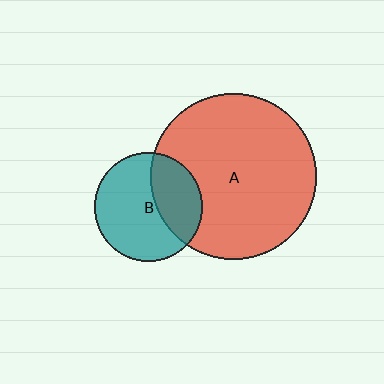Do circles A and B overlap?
Yes.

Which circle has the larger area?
Circle A (red).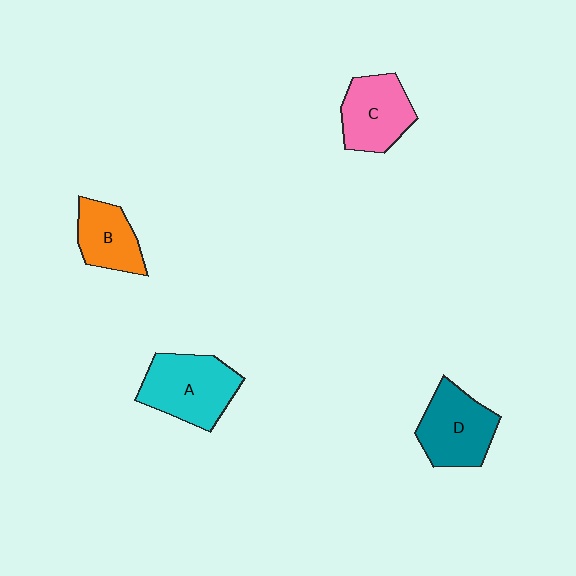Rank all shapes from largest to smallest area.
From largest to smallest: A (cyan), D (teal), C (pink), B (orange).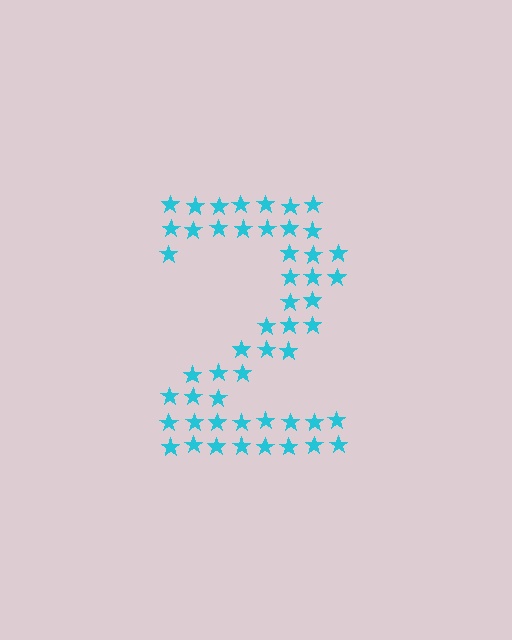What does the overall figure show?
The overall figure shows the digit 2.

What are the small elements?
The small elements are stars.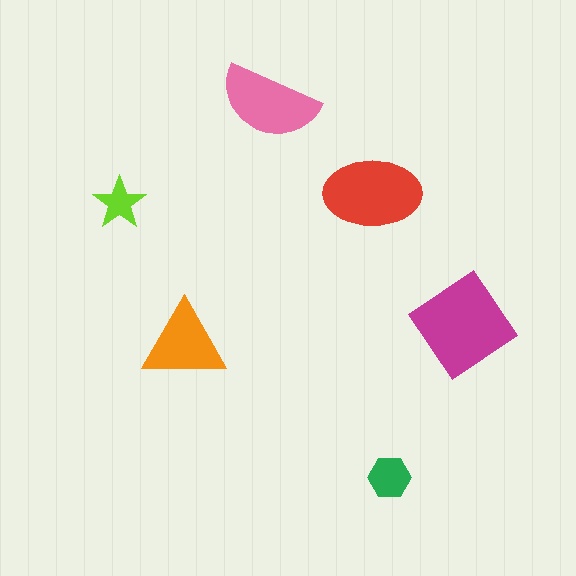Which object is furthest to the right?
The magenta diamond is rightmost.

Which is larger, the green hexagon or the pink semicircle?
The pink semicircle.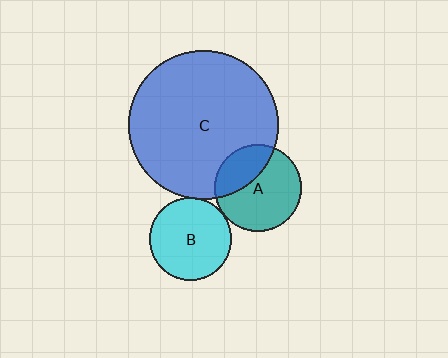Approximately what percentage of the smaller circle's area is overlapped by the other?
Approximately 5%.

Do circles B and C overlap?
Yes.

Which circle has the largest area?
Circle C (blue).